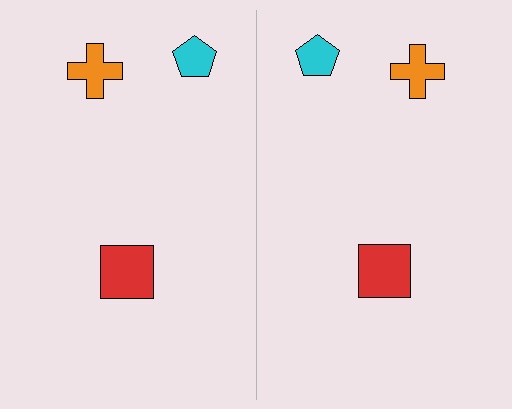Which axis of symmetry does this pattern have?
The pattern has a vertical axis of symmetry running through the center of the image.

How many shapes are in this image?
There are 6 shapes in this image.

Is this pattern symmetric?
Yes, this pattern has bilateral (reflection) symmetry.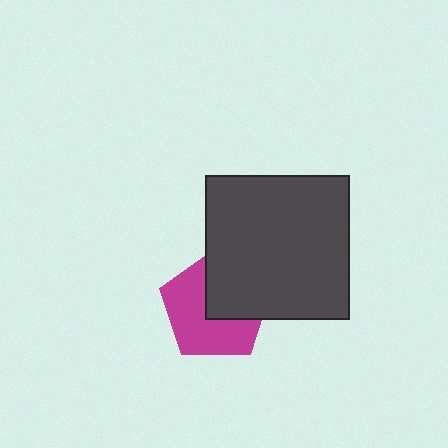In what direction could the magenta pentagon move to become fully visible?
The magenta pentagon could move toward the lower-left. That would shift it out from behind the dark gray square entirely.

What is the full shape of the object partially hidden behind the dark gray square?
The partially hidden object is a magenta pentagon.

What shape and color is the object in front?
The object in front is a dark gray square.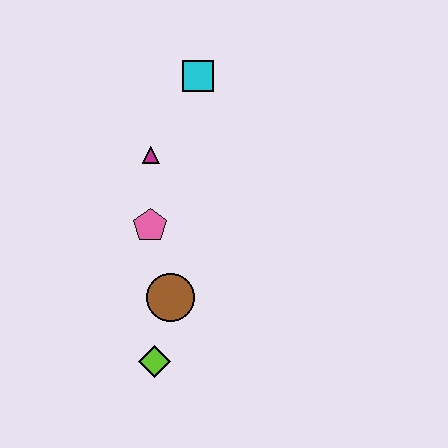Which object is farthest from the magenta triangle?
The lime diamond is farthest from the magenta triangle.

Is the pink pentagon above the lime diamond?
Yes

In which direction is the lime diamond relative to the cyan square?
The lime diamond is below the cyan square.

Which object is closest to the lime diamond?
The brown circle is closest to the lime diamond.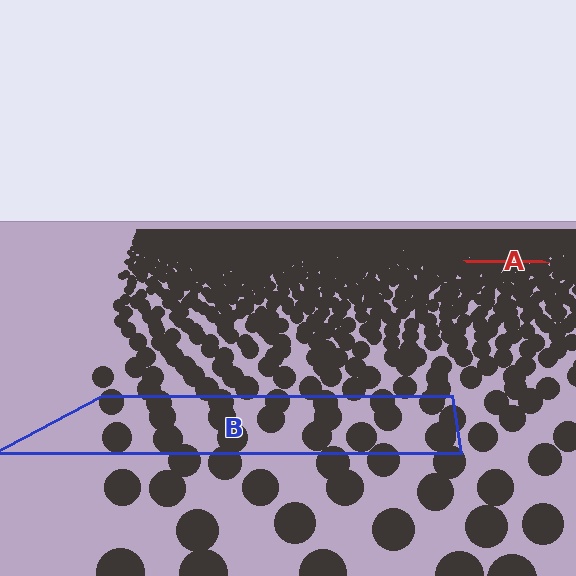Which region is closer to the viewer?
Region B is closer. The texture elements there are larger and more spread out.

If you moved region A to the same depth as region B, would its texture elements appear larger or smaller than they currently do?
They would appear larger. At a closer depth, the same texture elements are projected at a bigger on-screen size.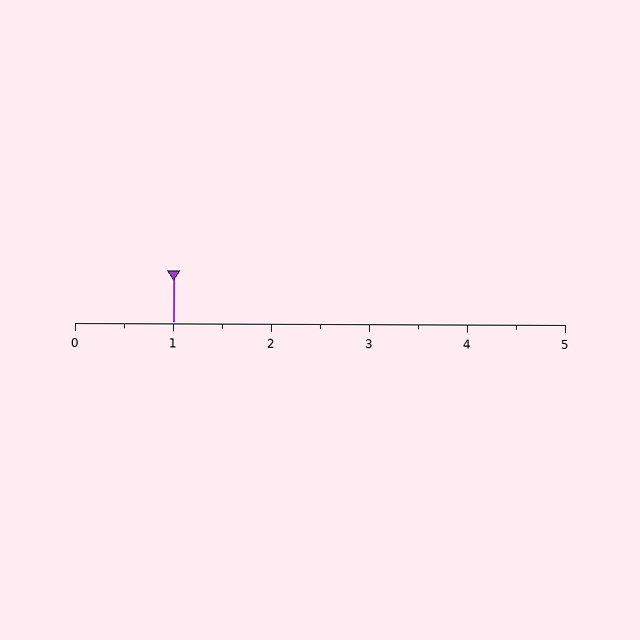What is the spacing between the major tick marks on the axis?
The major ticks are spaced 1 apart.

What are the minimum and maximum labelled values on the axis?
The axis runs from 0 to 5.